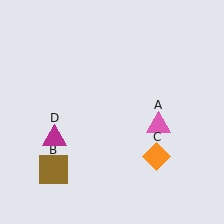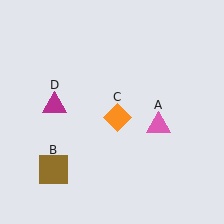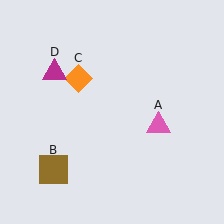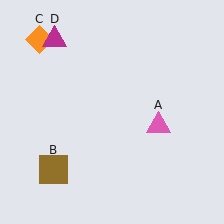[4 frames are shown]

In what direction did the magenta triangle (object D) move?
The magenta triangle (object D) moved up.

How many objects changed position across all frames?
2 objects changed position: orange diamond (object C), magenta triangle (object D).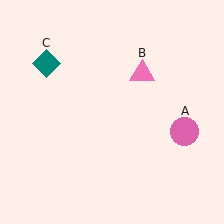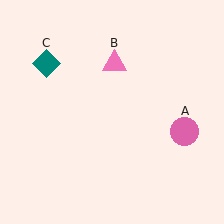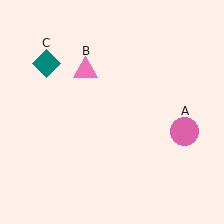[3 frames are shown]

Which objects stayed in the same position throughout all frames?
Pink circle (object A) and teal diamond (object C) remained stationary.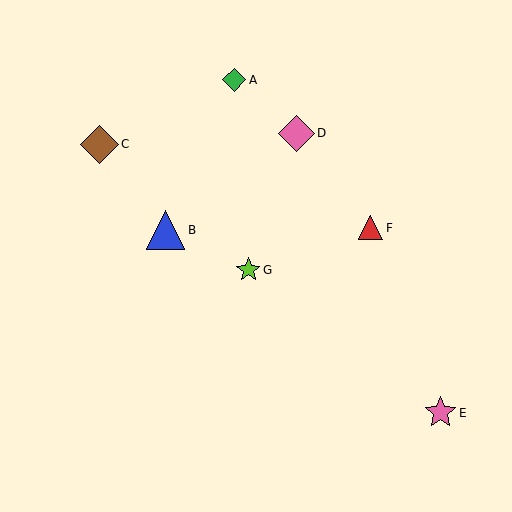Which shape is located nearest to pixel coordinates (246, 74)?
The green diamond (labeled A) at (234, 80) is nearest to that location.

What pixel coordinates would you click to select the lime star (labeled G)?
Click at (248, 270) to select the lime star G.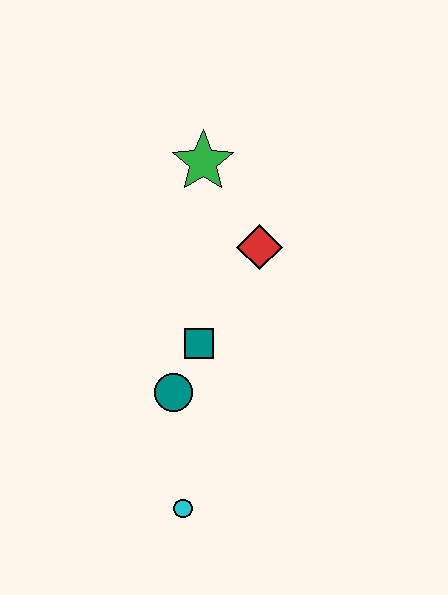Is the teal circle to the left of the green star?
Yes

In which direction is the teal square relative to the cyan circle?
The teal square is above the cyan circle.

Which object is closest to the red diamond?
The green star is closest to the red diamond.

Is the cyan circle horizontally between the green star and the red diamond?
No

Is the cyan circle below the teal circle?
Yes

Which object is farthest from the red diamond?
The cyan circle is farthest from the red diamond.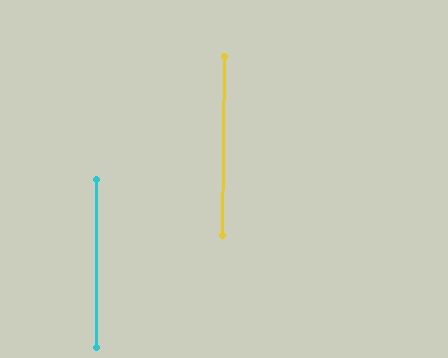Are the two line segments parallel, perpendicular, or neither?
Parallel — their directions differ by only 0.5°.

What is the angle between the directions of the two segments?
Approximately 1 degree.